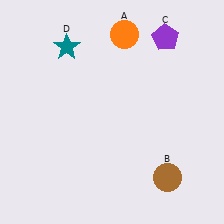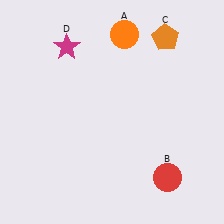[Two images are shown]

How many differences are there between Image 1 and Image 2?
There are 3 differences between the two images.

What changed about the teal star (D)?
In Image 1, D is teal. In Image 2, it changed to magenta.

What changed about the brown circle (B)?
In Image 1, B is brown. In Image 2, it changed to red.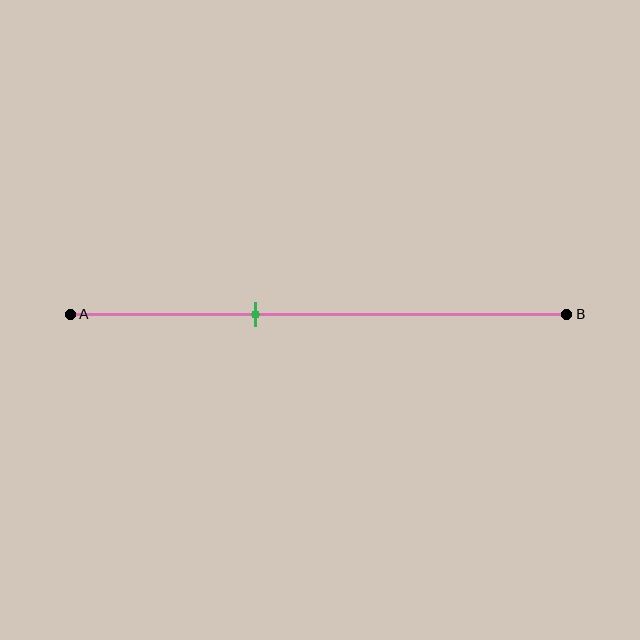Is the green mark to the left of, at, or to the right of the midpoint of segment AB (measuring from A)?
The green mark is to the left of the midpoint of segment AB.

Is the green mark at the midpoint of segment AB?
No, the mark is at about 35% from A, not at the 50% midpoint.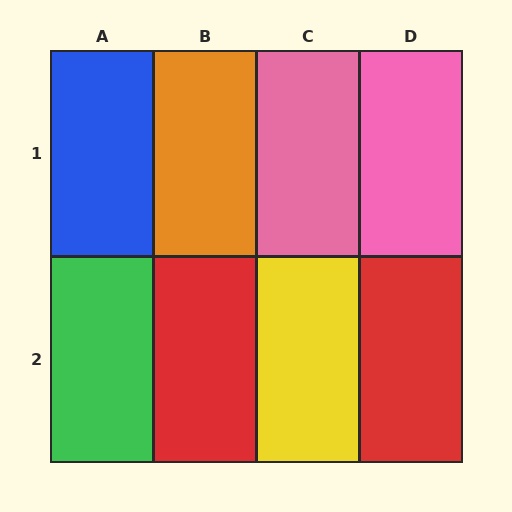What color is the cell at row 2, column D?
Red.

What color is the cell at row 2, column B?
Red.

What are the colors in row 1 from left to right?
Blue, orange, pink, pink.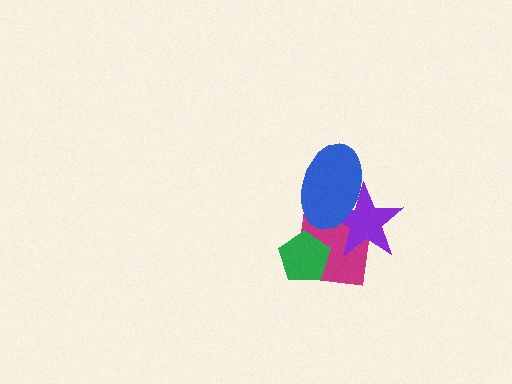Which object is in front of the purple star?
The blue ellipse is in front of the purple star.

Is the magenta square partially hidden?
Yes, it is partially covered by another shape.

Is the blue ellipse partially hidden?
No, no other shape covers it.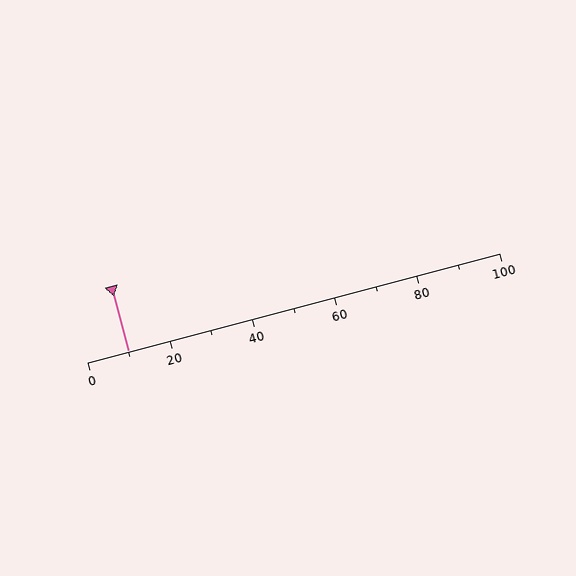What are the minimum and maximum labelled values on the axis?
The axis runs from 0 to 100.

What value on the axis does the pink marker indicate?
The marker indicates approximately 10.